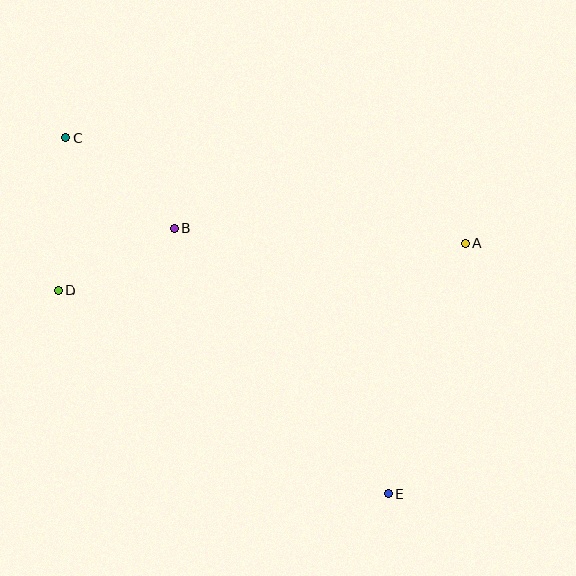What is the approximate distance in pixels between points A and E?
The distance between A and E is approximately 262 pixels.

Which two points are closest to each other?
Points B and D are closest to each other.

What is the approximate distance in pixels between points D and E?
The distance between D and E is approximately 388 pixels.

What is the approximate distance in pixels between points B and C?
The distance between B and C is approximately 141 pixels.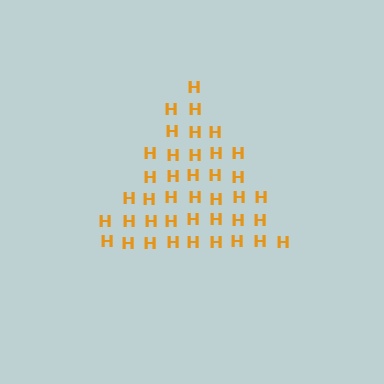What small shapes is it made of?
It is made of small letter H's.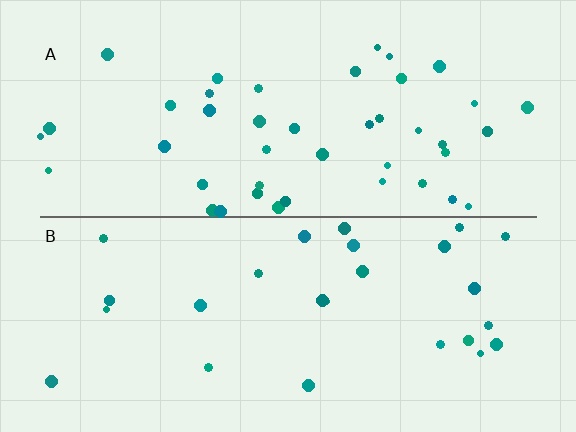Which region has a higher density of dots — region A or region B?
A (the top).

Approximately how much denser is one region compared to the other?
Approximately 1.7× — region A over region B.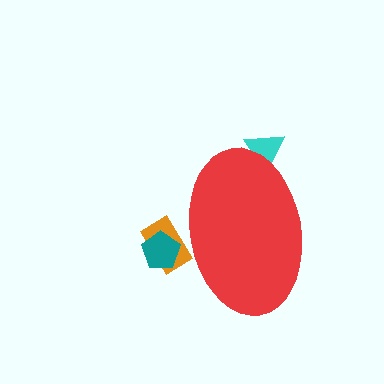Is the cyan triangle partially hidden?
Yes, the cyan triangle is partially hidden behind the red ellipse.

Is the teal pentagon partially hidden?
Yes, the teal pentagon is partially hidden behind the red ellipse.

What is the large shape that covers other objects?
A red ellipse.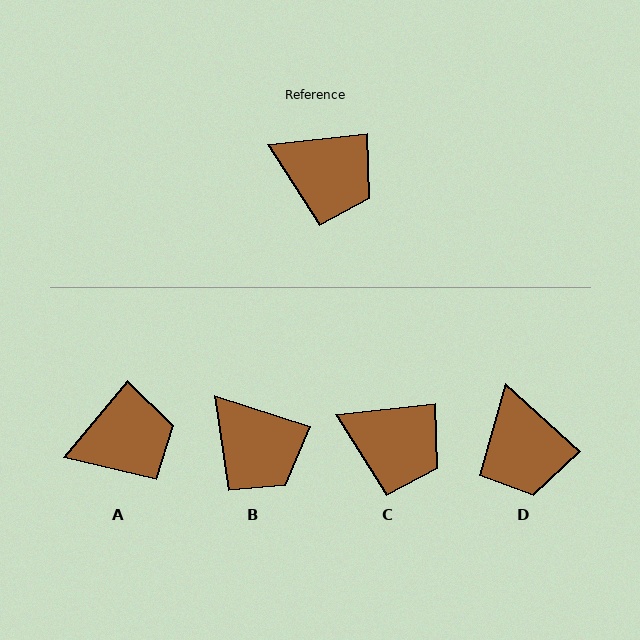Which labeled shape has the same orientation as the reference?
C.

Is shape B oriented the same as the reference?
No, it is off by about 24 degrees.